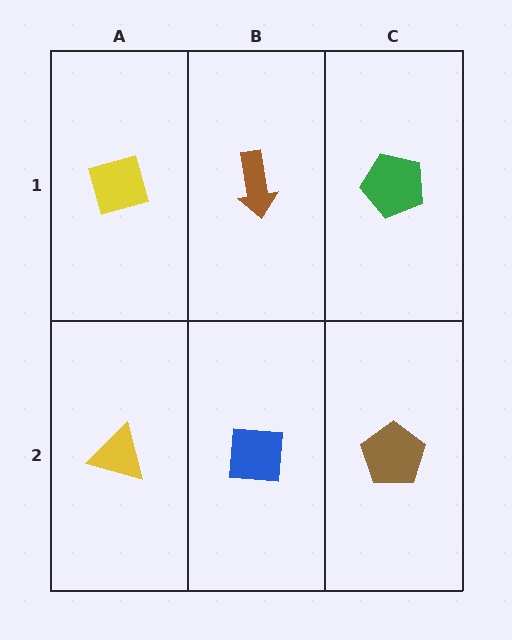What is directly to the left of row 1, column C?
A brown arrow.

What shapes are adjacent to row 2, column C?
A green pentagon (row 1, column C), a blue square (row 2, column B).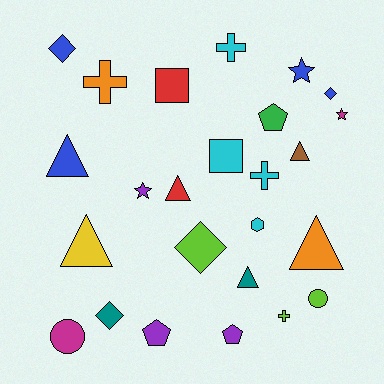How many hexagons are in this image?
There is 1 hexagon.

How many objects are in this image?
There are 25 objects.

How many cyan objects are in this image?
There are 4 cyan objects.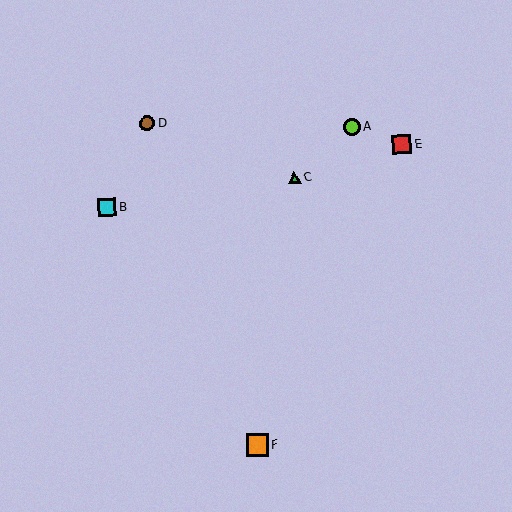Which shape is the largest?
The orange square (labeled F) is the largest.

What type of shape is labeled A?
Shape A is a lime circle.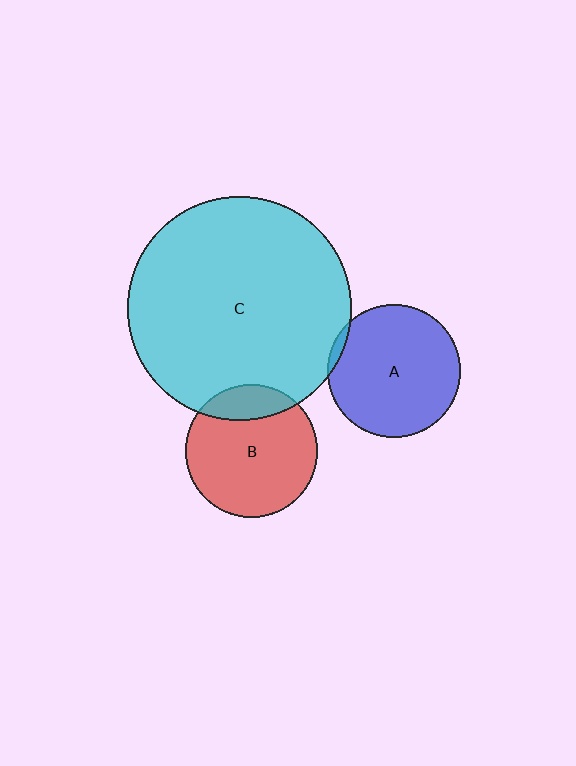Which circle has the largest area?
Circle C (cyan).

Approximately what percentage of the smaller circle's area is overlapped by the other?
Approximately 5%.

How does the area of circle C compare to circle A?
Approximately 2.8 times.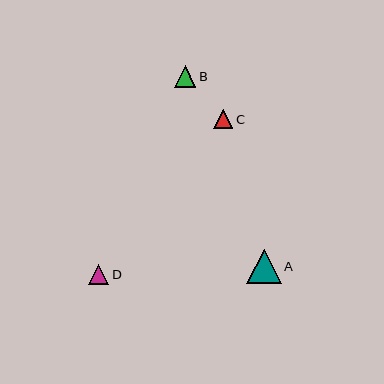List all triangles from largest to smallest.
From largest to smallest: A, B, D, C.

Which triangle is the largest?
Triangle A is the largest with a size of approximately 34 pixels.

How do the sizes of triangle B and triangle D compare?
Triangle B and triangle D are approximately the same size.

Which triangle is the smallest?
Triangle C is the smallest with a size of approximately 19 pixels.